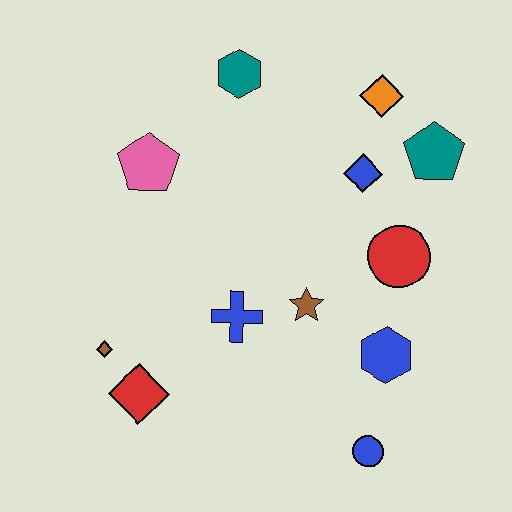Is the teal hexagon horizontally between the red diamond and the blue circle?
Yes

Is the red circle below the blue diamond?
Yes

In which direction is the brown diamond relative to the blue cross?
The brown diamond is to the left of the blue cross.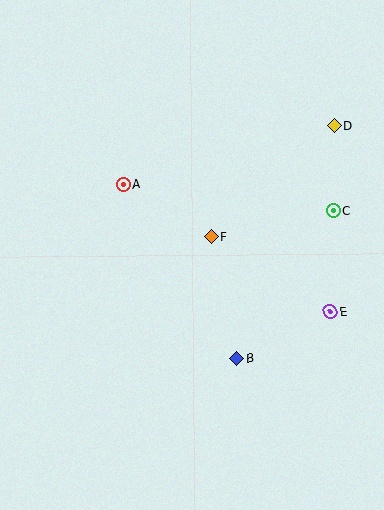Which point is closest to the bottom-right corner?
Point E is closest to the bottom-right corner.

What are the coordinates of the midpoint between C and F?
The midpoint between C and F is at (272, 223).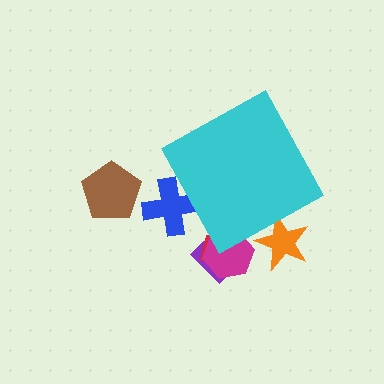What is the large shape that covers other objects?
A cyan diamond.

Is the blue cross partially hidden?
Yes, the blue cross is partially hidden behind the cyan diamond.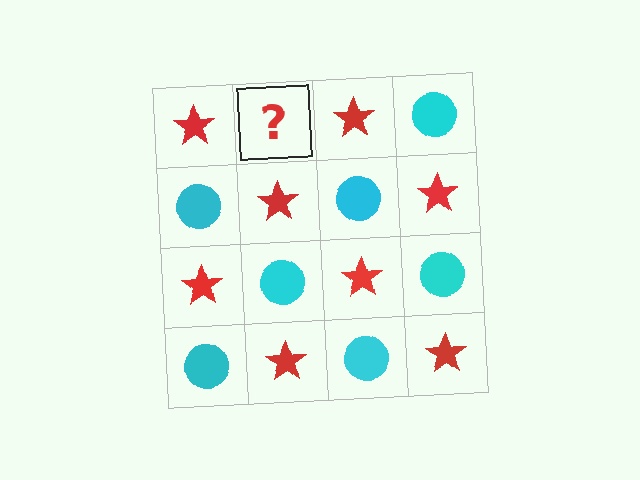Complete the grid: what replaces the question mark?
The question mark should be replaced with a cyan circle.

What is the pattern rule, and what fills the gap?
The rule is that it alternates red star and cyan circle in a checkerboard pattern. The gap should be filled with a cyan circle.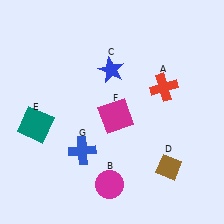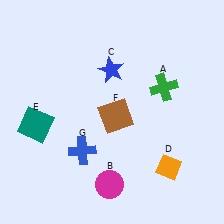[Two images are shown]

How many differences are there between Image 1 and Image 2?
There are 3 differences between the two images.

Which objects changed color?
A changed from red to green. D changed from brown to orange. F changed from magenta to brown.